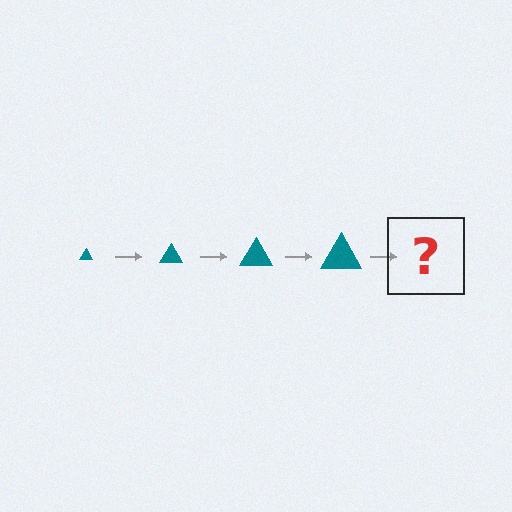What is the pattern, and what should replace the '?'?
The pattern is that the triangle gets progressively larger each step. The '?' should be a teal triangle, larger than the previous one.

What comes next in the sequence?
The next element should be a teal triangle, larger than the previous one.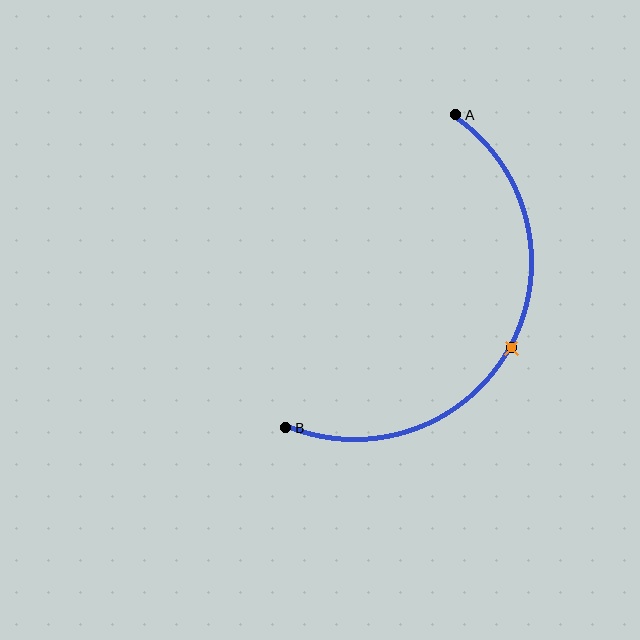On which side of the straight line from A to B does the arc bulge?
The arc bulges to the right of the straight line connecting A and B.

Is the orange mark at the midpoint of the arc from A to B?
Yes. The orange mark lies on the arc at equal arc-length from both A and B — it is the arc midpoint.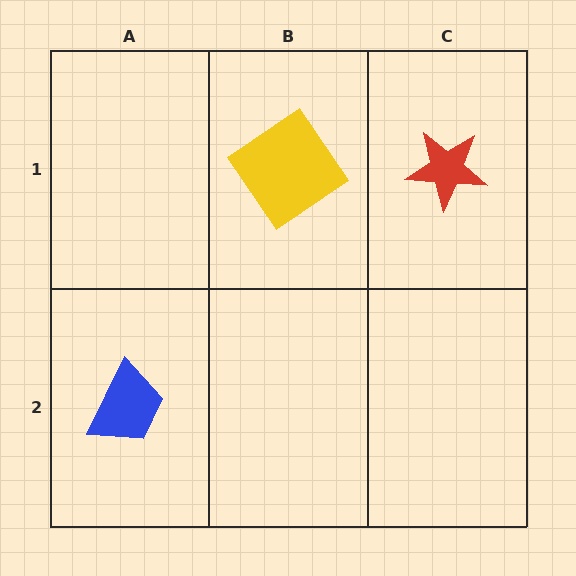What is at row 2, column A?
A blue trapezoid.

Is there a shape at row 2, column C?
No, that cell is empty.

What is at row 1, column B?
A yellow diamond.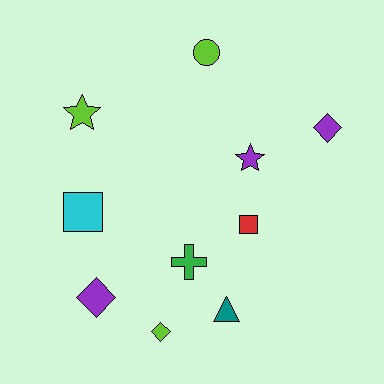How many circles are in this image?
There is 1 circle.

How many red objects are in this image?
There is 1 red object.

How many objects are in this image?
There are 10 objects.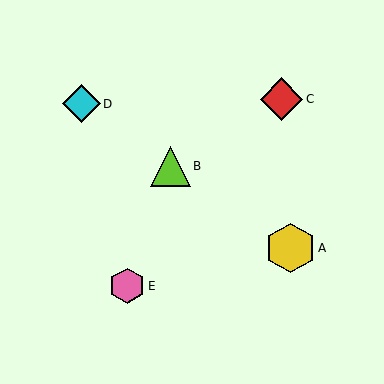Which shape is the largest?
The yellow hexagon (labeled A) is the largest.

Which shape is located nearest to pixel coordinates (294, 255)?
The yellow hexagon (labeled A) at (291, 248) is nearest to that location.